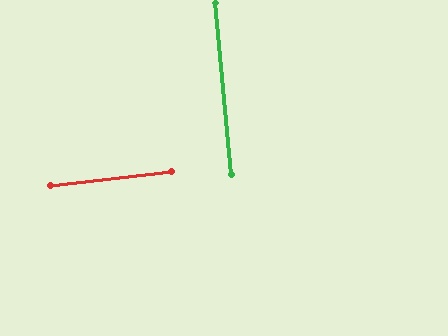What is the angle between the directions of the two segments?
Approximately 89 degrees.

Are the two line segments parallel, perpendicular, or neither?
Perpendicular — they meet at approximately 89°.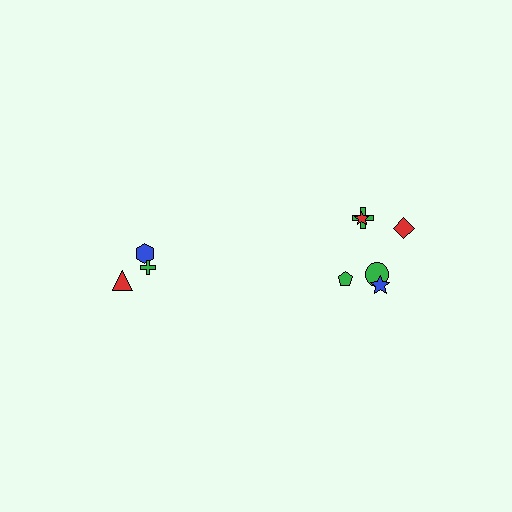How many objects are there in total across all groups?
There are 9 objects.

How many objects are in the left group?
There are 3 objects.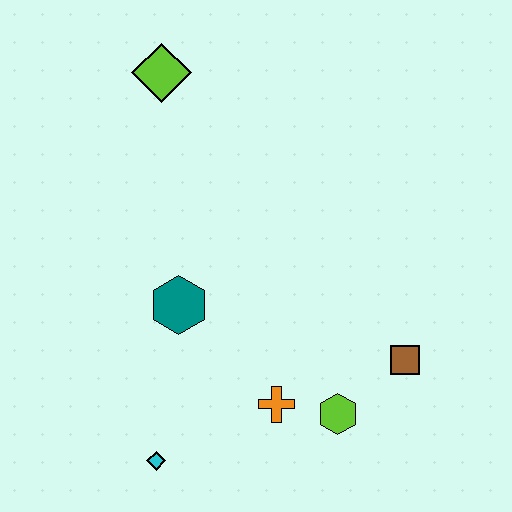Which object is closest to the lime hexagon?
The orange cross is closest to the lime hexagon.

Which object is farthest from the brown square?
The lime diamond is farthest from the brown square.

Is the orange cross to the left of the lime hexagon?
Yes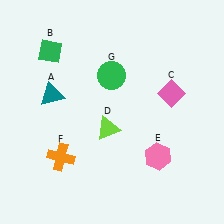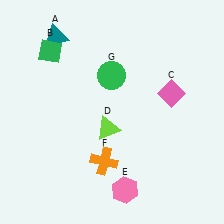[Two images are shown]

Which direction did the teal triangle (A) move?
The teal triangle (A) moved up.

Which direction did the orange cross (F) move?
The orange cross (F) moved right.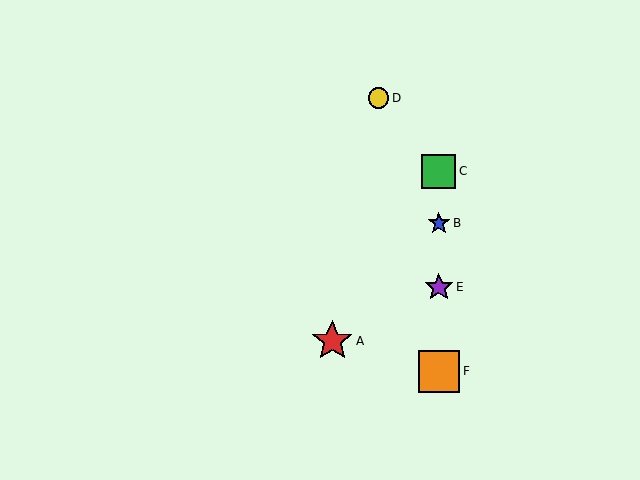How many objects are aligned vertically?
4 objects (B, C, E, F) are aligned vertically.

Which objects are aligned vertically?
Objects B, C, E, F are aligned vertically.